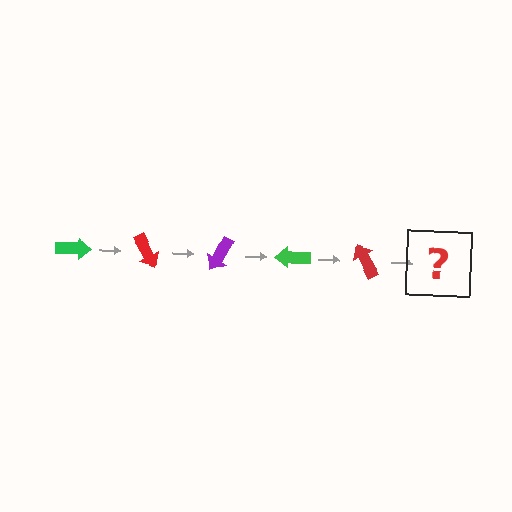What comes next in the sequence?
The next element should be a purple arrow, rotated 300 degrees from the start.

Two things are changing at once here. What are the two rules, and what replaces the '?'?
The two rules are that it rotates 60 degrees each step and the color cycles through green, red, and purple. The '?' should be a purple arrow, rotated 300 degrees from the start.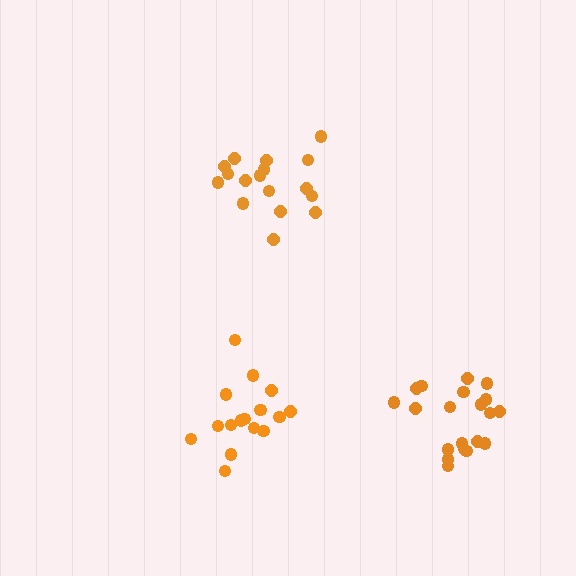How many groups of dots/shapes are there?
There are 3 groups.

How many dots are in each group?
Group 1: 17 dots, Group 2: 16 dots, Group 3: 20 dots (53 total).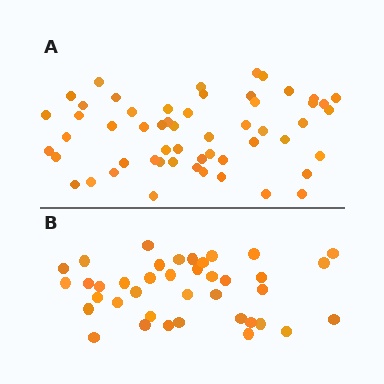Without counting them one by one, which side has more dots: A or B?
Region A (the top region) has more dots.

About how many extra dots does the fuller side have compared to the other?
Region A has approximately 15 more dots than region B.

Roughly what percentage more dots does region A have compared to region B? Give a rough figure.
About 40% more.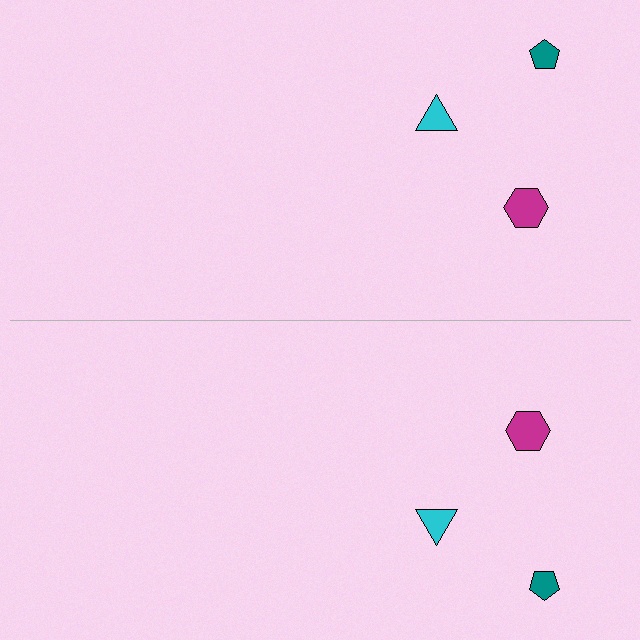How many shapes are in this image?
There are 6 shapes in this image.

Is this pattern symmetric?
Yes, this pattern has bilateral (reflection) symmetry.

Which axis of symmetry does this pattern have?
The pattern has a horizontal axis of symmetry running through the center of the image.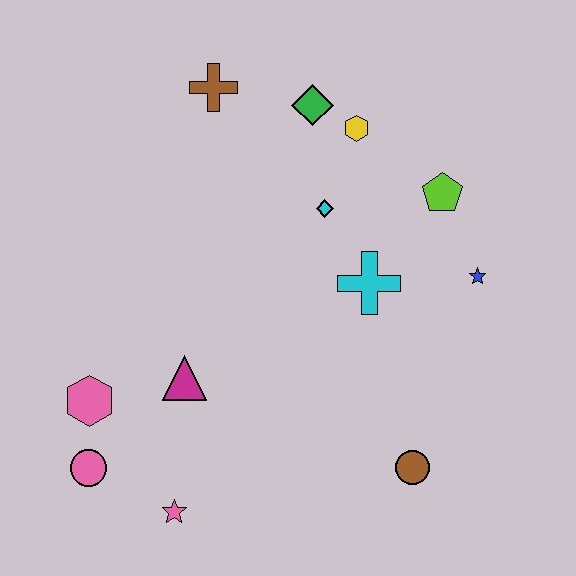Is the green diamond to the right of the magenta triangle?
Yes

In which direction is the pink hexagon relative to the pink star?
The pink hexagon is above the pink star.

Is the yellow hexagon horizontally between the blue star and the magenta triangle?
Yes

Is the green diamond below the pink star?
No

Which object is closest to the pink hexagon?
The pink circle is closest to the pink hexagon.